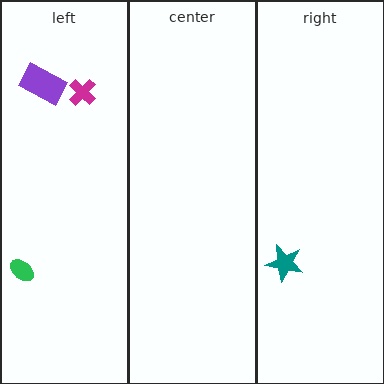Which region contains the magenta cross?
The left region.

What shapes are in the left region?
The purple rectangle, the green ellipse, the magenta cross.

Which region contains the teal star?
The right region.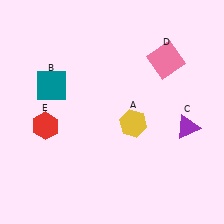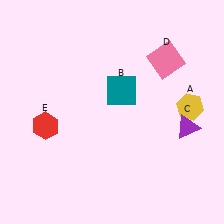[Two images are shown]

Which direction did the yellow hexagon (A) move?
The yellow hexagon (A) moved right.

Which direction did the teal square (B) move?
The teal square (B) moved right.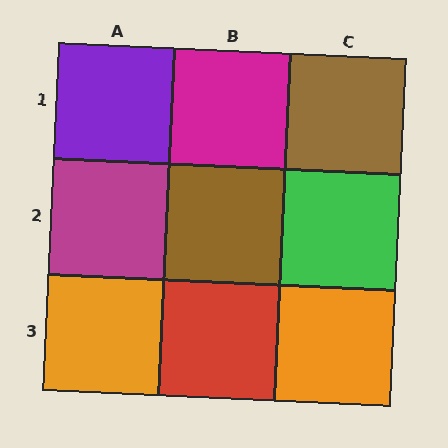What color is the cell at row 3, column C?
Orange.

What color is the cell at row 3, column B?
Red.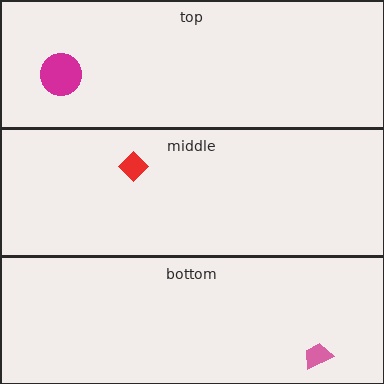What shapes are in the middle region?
The red diamond.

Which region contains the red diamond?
The middle region.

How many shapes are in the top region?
1.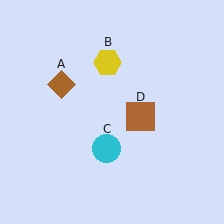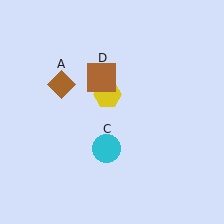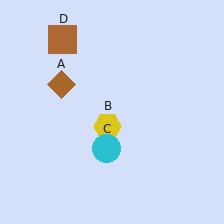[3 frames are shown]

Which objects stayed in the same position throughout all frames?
Brown diamond (object A) and cyan circle (object C) remained stationary.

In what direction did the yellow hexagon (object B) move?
The yellow hexagon (object B) moved down.